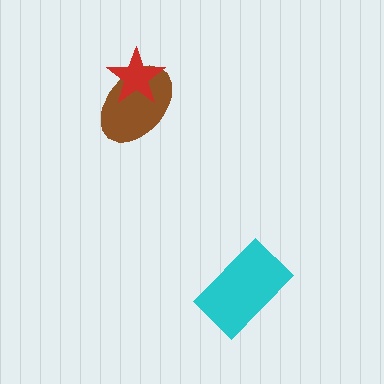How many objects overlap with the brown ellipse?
1 object overlaps with the brown ellipse.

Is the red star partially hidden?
No, no other shape covers it.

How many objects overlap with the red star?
1 object overlaps with the red star.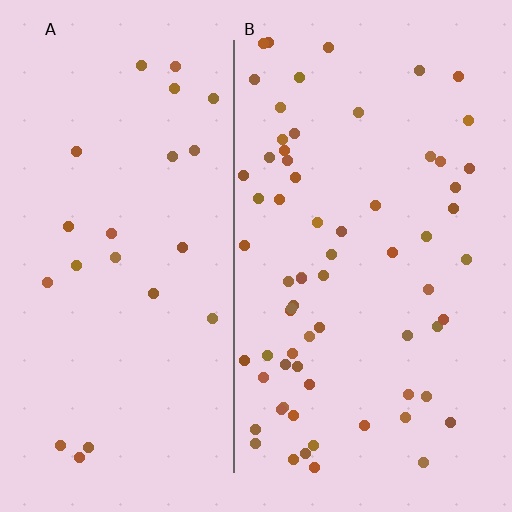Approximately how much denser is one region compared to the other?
Approximately 3.0× — region B over region A.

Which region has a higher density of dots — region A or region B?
B (the right).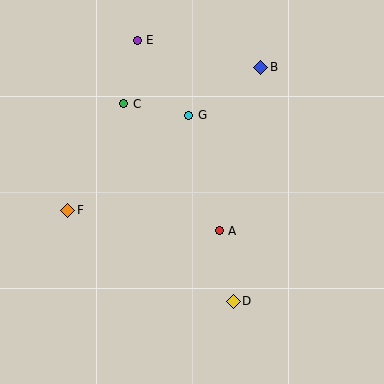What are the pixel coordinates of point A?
Point A is at (219, 231).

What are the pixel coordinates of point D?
Point D is at (233, 301).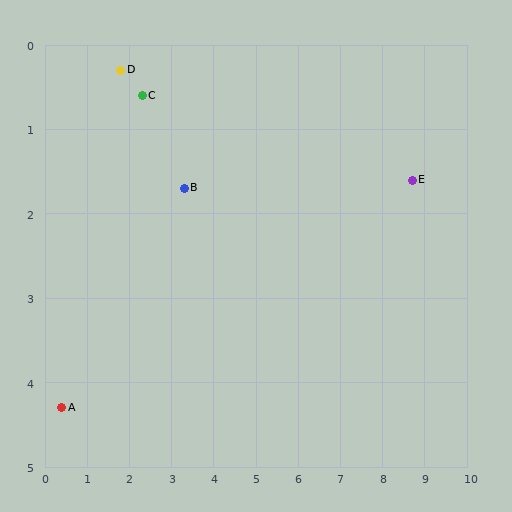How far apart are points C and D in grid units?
Points C and D are about 0.6 grid units apart.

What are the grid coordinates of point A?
Point A is at approximately (0.4, 4.3).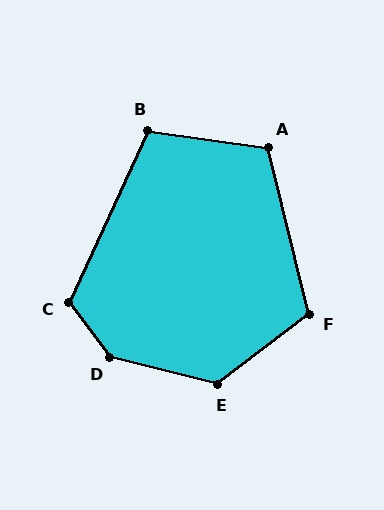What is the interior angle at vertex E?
Approximately 129 degrees (obtuse).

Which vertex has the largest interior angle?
D, at approximately 140 degrees.